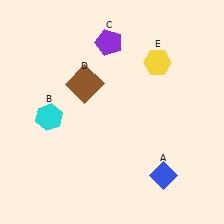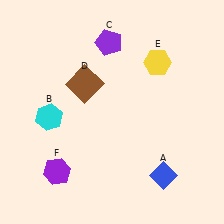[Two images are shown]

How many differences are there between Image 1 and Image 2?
There is 1 difference between the two images.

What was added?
A purple hexagon (F) was added in Image 2.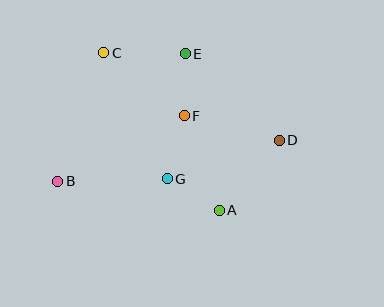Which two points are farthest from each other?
Points B and D are farthest from each other.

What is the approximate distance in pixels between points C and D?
The distance between C and D is approximately 196 pixels.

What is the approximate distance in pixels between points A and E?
The distance between A and E is approximately 160 pixels.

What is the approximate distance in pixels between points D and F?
The distance between D and F is approximately 98 pixels.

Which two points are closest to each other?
Points A and G are closest to each other.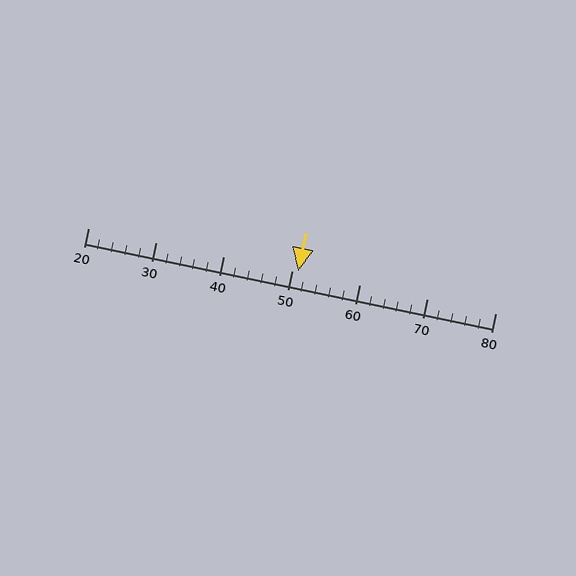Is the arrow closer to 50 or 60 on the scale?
The arrow is closer to 50.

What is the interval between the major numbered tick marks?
The major tick marks are spaced 10 units apart.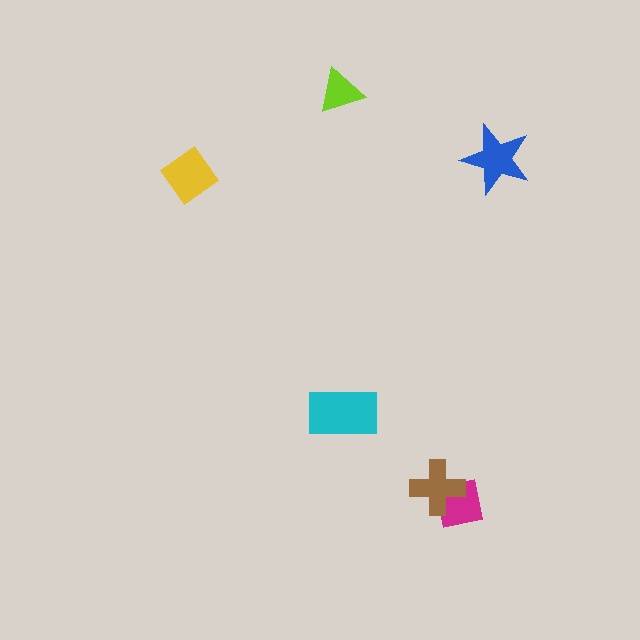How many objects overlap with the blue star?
0 objects overlap with the blue star.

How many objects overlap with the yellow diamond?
0 objects overlap with the yellow diamond.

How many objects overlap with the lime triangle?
0 objects overlap with the lime triangle.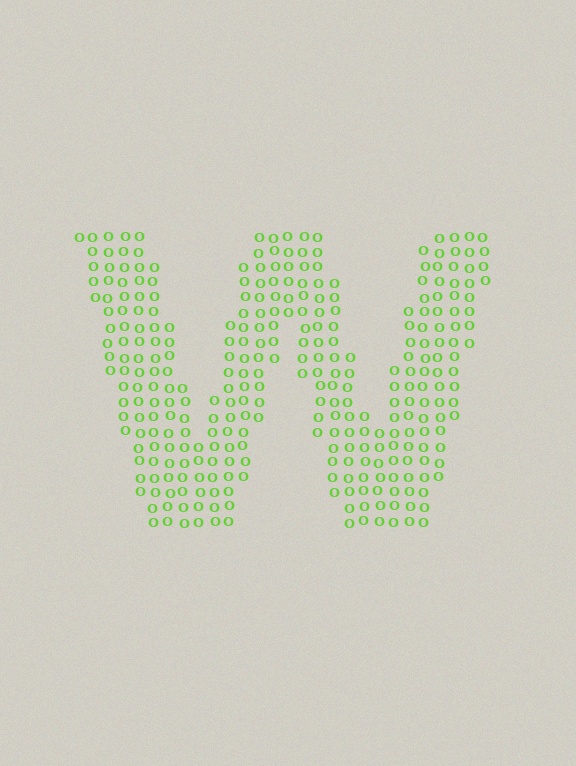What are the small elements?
The small elements are letter O's.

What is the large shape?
The large shape is the letter W.